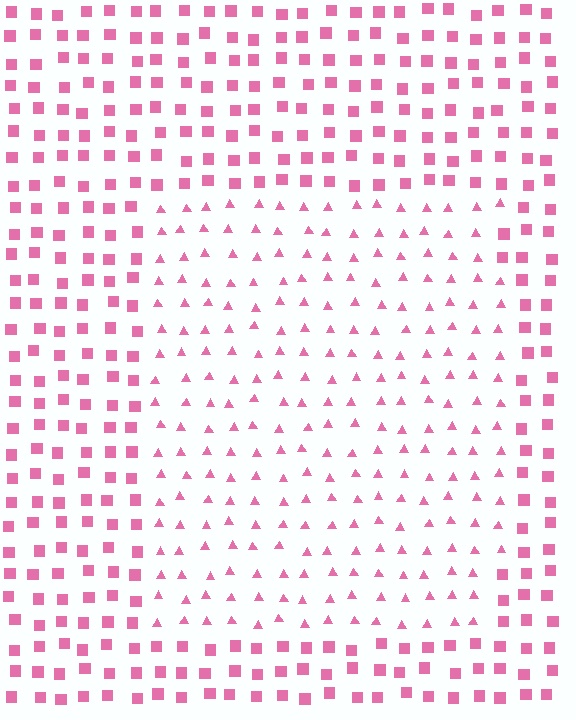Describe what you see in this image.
The image is filled with small pink elements arranged in a uniform grid. A rectangle-shaped region contains triangles, while the surrounding area contains squares. The boundary is defined purely by the change in element shape.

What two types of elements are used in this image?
The image uses triangles inside the rectangle region and squares outside it.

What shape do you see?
I see a rectangle.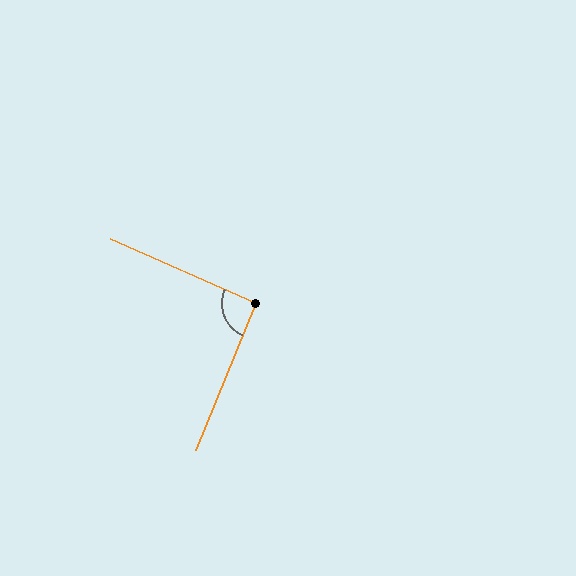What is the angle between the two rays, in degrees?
Approximately 91 degrees.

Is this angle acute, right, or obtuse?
It is approximately a right angle.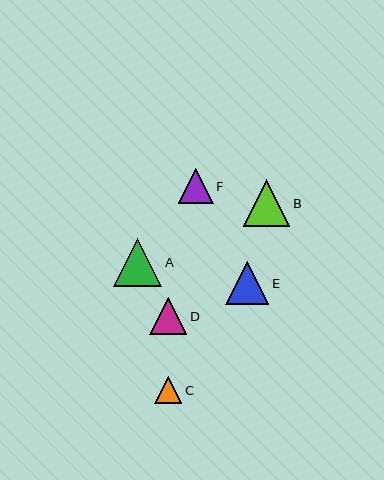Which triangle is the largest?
Triangle A is the largest with a size of approximately 49 pixels.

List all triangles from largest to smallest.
From largest to smallest: A, B, E, D, F, C.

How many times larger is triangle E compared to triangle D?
Triangle E is approximately 1.2 times the size of triangle D.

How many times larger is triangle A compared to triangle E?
Triangle A is approximately 1.1 times the size of triangle E.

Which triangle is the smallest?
Triangle C is the smallest with a size of approximately 27 pixels.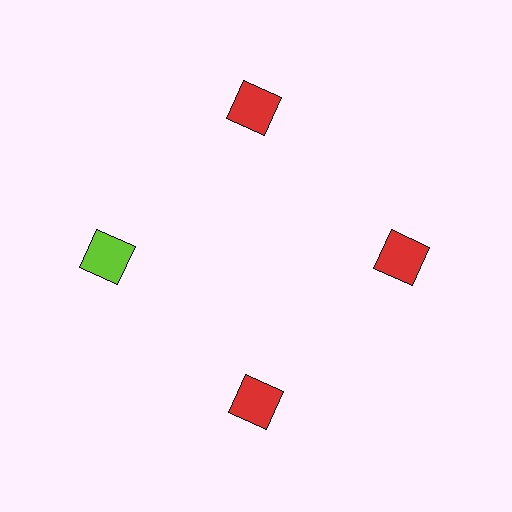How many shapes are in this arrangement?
There are 4 shapes arranged in a ring pattern.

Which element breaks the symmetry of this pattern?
The lime square at roughly the 9 o'clock position breaks the symmetry. All other shapes are red squares.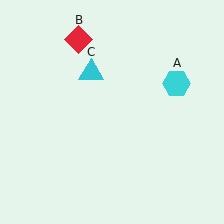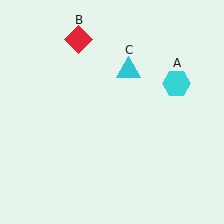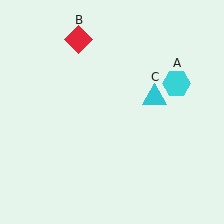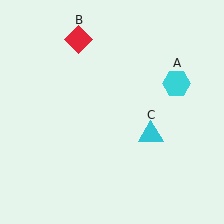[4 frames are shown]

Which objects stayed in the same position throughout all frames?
Cyan hexagon (object A) and red diamond (object B) remained stationary.